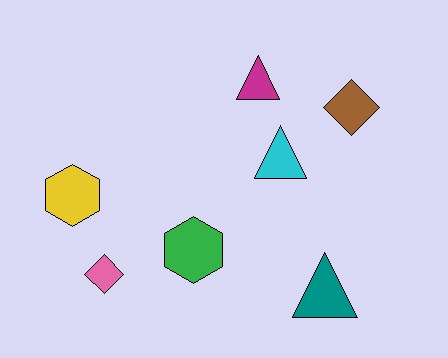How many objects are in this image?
There are 7 objects.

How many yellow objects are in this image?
There is 1 yellow object.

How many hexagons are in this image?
There are 2 hexagons.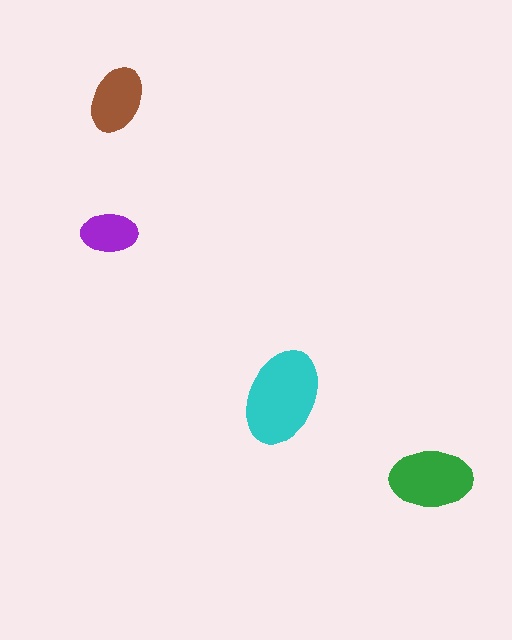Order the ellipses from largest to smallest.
the cyan one, the green one, the brown one, the purple one.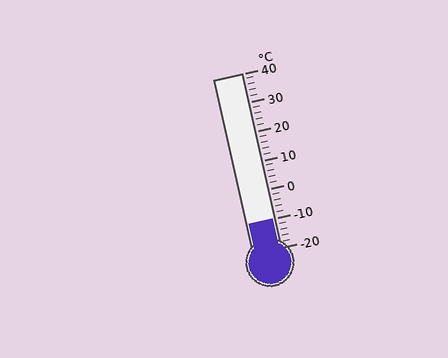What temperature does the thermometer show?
The thermometer shows approximately -10°C.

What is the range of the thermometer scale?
The thermometer scale ranges from -20°C to 40°C.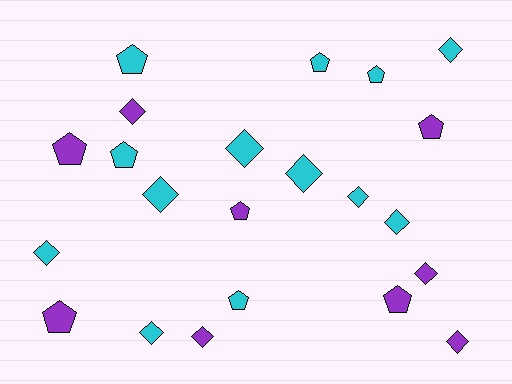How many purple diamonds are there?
There are 4 purple diamonds.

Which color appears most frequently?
Cyan, with 13 objects.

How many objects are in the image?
There are 22 objects.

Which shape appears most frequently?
Diamond, with 12 objects.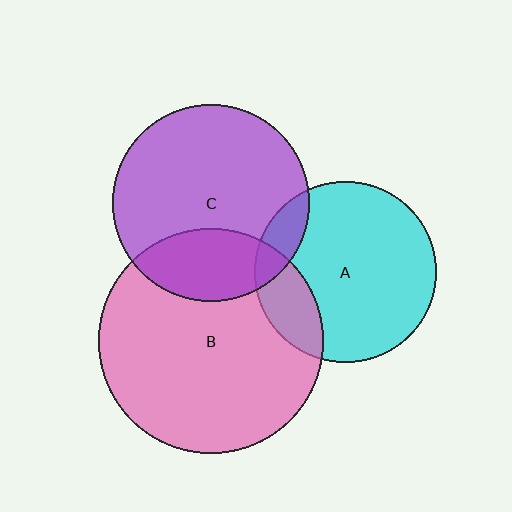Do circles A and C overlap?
Yes.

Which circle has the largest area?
Circle B (pink).